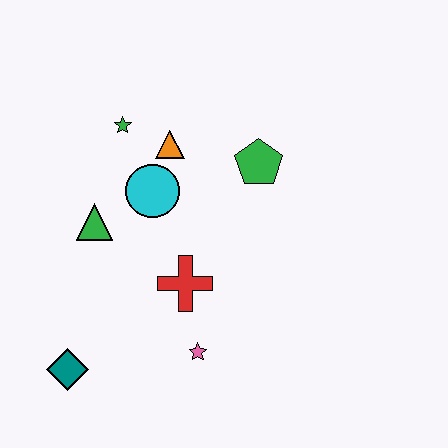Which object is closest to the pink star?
The red cross is closest to the pink star.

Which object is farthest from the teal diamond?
The green pentagon is farthest from the teal diamond.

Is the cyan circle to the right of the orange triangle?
No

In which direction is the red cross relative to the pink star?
The red cross is above the pink star.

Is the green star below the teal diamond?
No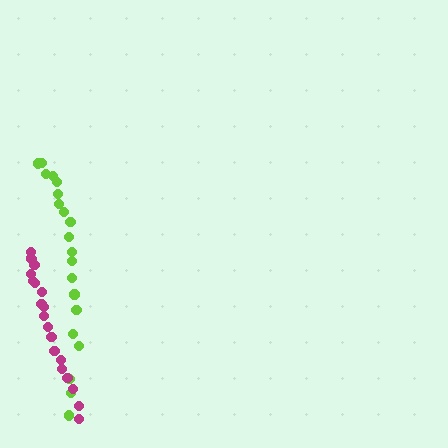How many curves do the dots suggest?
There are 2 distinct paths.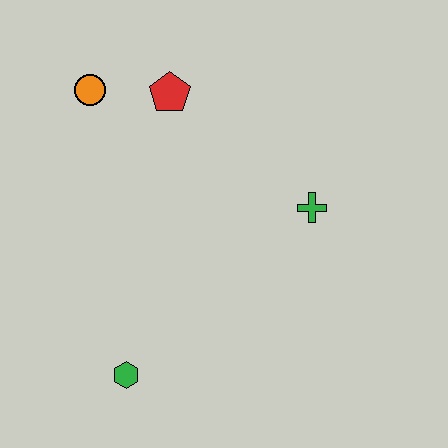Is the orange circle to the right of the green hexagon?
No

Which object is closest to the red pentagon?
The orange circle is closest to the red pentagon.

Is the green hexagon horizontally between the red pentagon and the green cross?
No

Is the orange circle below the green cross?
No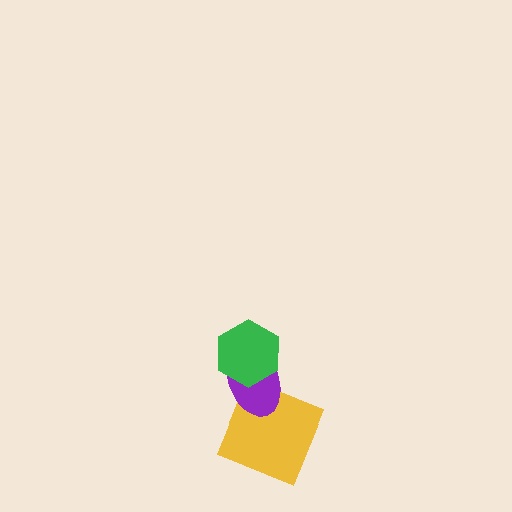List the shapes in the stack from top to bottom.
From top to bottom: the green hexagon, the purple ellipse, the yellow square.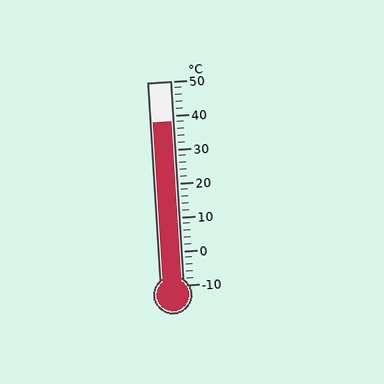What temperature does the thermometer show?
The thermometer shows approximately 38°C.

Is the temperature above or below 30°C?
The temperature is above 30°C.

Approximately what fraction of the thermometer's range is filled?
The thermometer is filled to approximately 80% of its range.